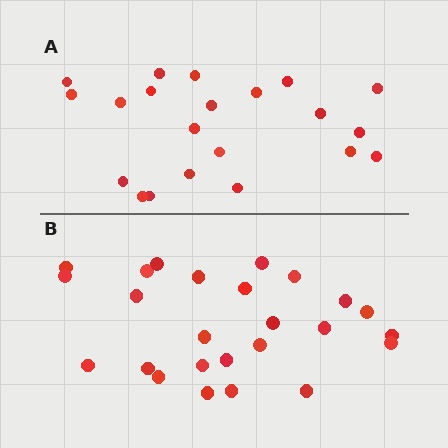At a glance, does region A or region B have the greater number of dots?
Region B (the bottom region) has more dots.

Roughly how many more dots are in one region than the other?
Region B has about 4 more dots than region A.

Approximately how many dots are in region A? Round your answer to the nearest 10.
About 20 dots. (The exact count is 21, which rounds to 20.)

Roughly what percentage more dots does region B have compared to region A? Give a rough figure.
About 20% more.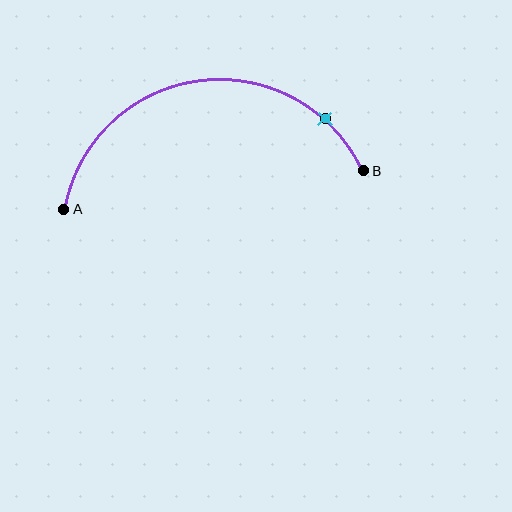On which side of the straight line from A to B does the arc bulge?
The arc bulges above the straight line connecting A and B.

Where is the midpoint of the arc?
The arc midpoint is the point on the curve farthest from the straight line joining A and B. It sits above that line.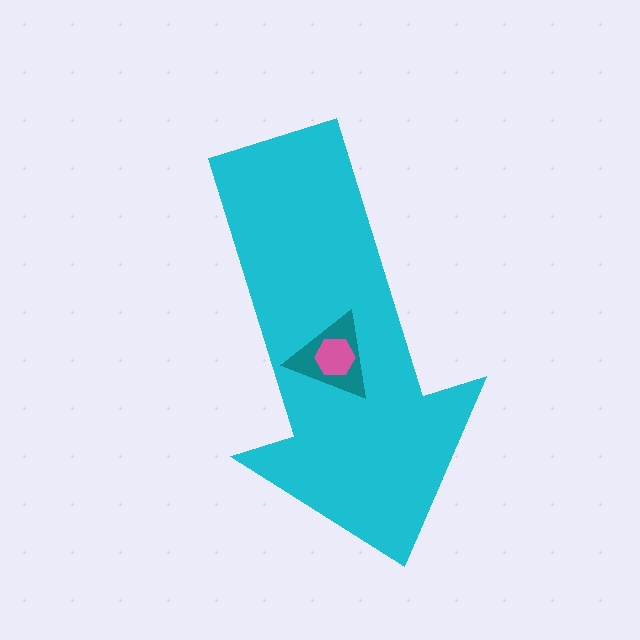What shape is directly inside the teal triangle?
The pink hexagon.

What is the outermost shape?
The cyan arrow.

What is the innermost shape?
The pink hexagon.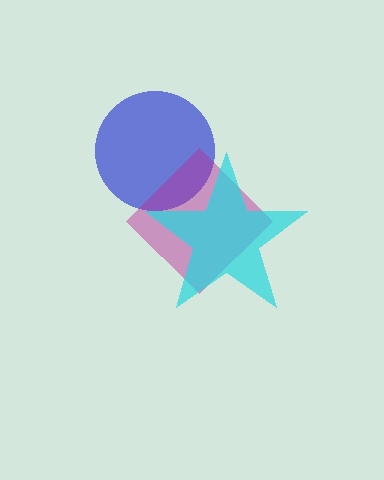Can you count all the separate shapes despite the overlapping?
Yes, there are 3 separate shapes.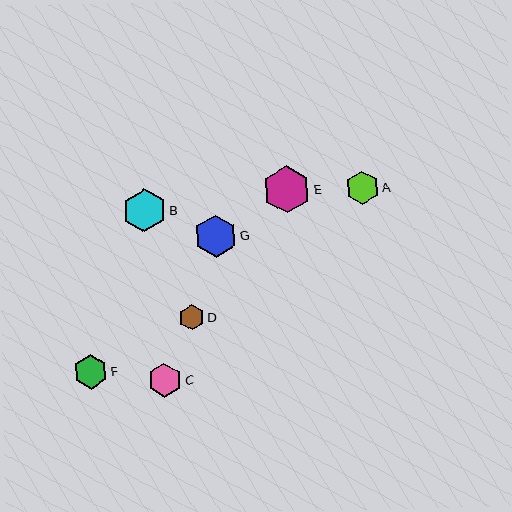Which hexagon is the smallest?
Hexagon D is the smallest with a size of approximately 25 pixels.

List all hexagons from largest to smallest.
From largest to smallest: E, B, G, F, C, A, D.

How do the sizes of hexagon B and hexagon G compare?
Hexagon B and hexagon G are approximately the same size.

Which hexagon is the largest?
Hexagon E is the largest with a size of approximately 47 pixels.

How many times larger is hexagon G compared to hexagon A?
Hexagon G is approximately 1.3 times the size of hexagon A.